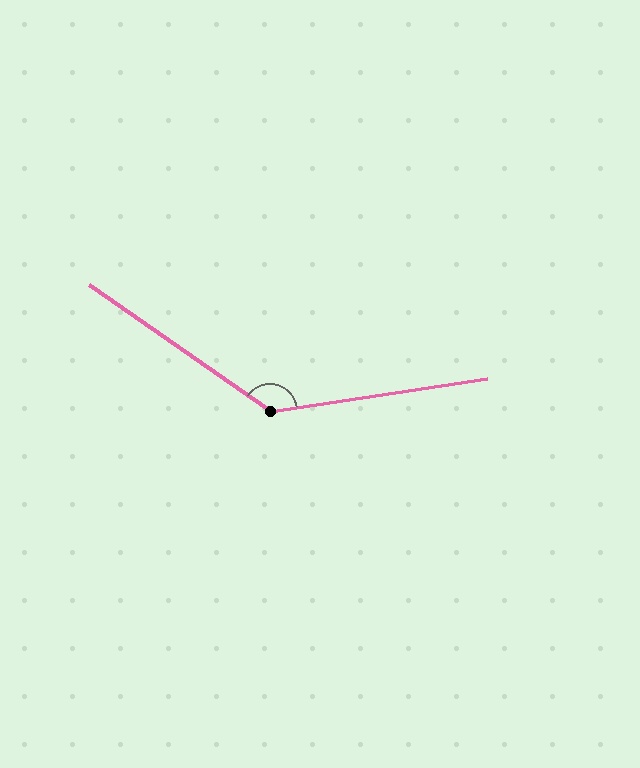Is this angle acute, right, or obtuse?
It is obtuse.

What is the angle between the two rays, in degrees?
Approximately 136 degrees.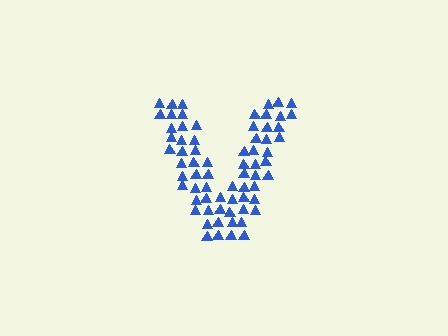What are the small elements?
The small elements are triangles.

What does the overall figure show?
The overall figure shows the letter V.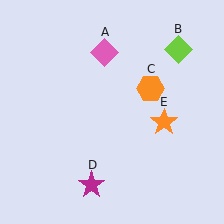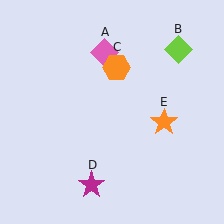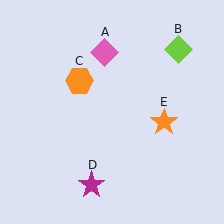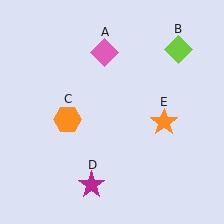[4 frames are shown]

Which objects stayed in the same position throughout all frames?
Pink diamond (object A) and lime diamond (object B) and magenta star (object D) and orange star (object E) remained stationary.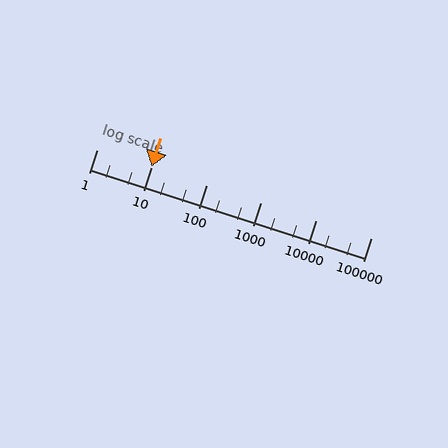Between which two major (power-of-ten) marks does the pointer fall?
The pointer is between 10 and 100.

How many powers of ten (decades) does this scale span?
The scale spans 5 decades, from 1 to 100000.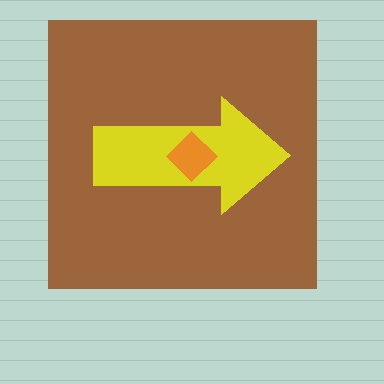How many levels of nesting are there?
3.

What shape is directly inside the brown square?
The yellow arrow.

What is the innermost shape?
The orange diamond.